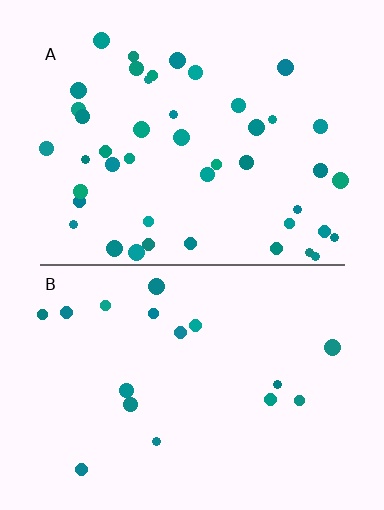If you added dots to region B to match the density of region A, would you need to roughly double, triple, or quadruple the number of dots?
Approximately triple.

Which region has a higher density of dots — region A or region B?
A (the top).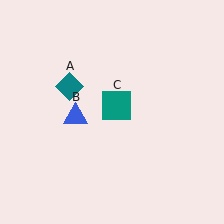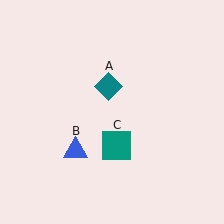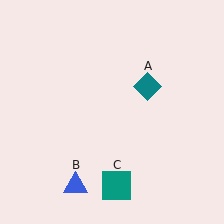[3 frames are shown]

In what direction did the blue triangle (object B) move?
The blue triangle (object B) moved down.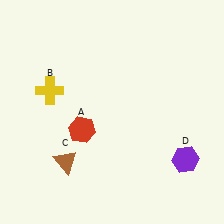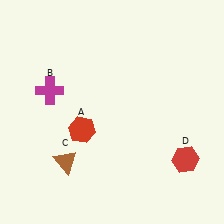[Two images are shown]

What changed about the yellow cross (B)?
In Image 1, B is yellow. In Image 2, it changed to magenta.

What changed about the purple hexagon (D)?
In Image 1, D is purple. In Image 2, it changed to red.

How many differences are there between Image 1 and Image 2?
There are 2 differences between the two images.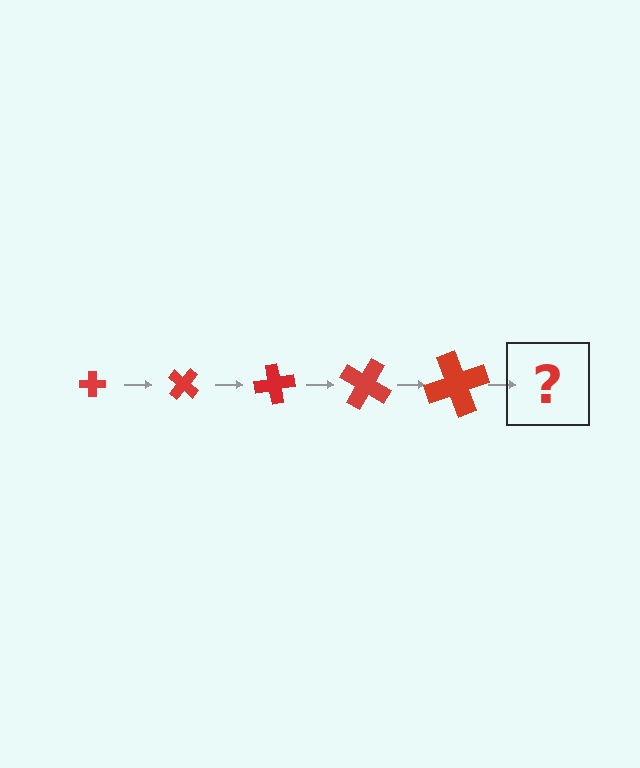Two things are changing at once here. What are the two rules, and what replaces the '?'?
The two rules are that the cross grows larger each step and it rotates 40 degrees each step. The '?' should be a cross, larger than the previous one and rotated 200 degrees from the start.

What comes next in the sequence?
The next element should be a cross, larger than the previous one and rotated 200 degrees from the start.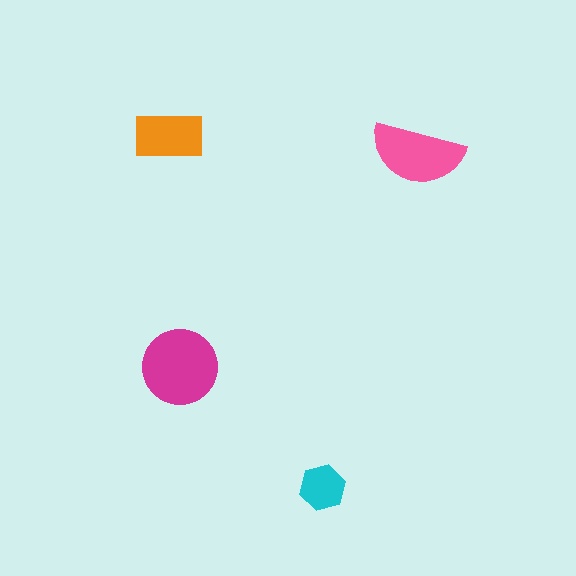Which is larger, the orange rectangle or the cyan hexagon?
The orange rectangle.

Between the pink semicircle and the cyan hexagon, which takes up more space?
The pink semicircle.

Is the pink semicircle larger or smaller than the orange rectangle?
Larger.